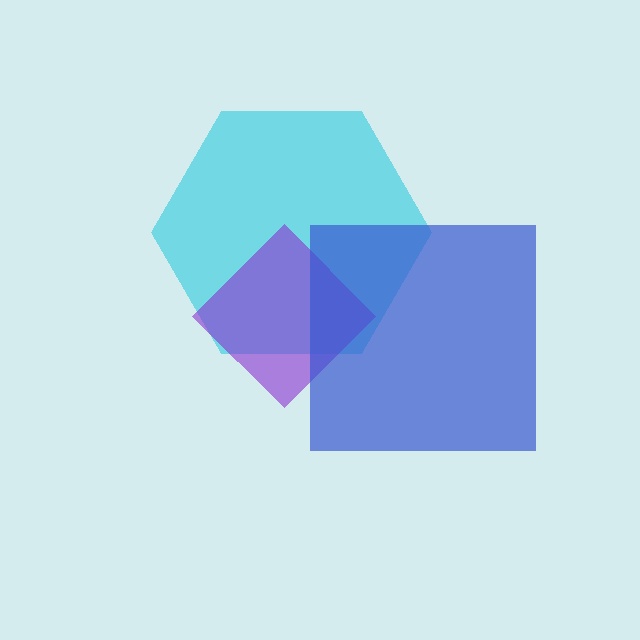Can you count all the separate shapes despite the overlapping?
Yes, there are 3 separate shapes.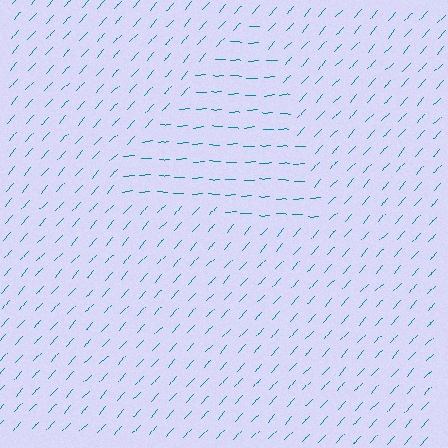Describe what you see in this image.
The image is filled with small teal line segments. A triangle region in the image has lines oriented differently from the surrounding lines, creating a visible texture boundary.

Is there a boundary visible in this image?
Yes, there is a texture boundary formed by a change in line orientation.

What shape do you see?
I see a triangle.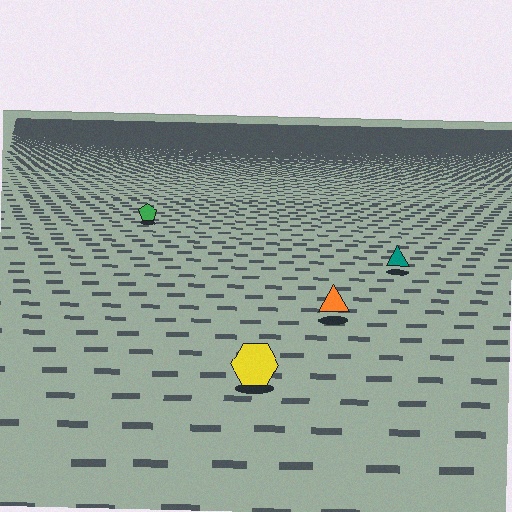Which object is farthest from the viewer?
The green pentagon is farthest from the viewer. It appears smaller and the ground texture around it is denser.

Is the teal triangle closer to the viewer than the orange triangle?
No. The orange triangle is closer — you can tell from the texture gradient: the ground texture is coarser near it.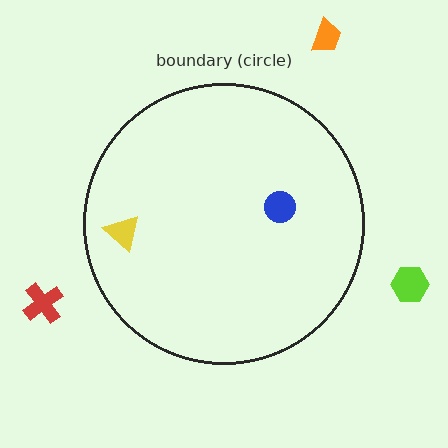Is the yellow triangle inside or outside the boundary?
Inside.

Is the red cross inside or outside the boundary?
Outside.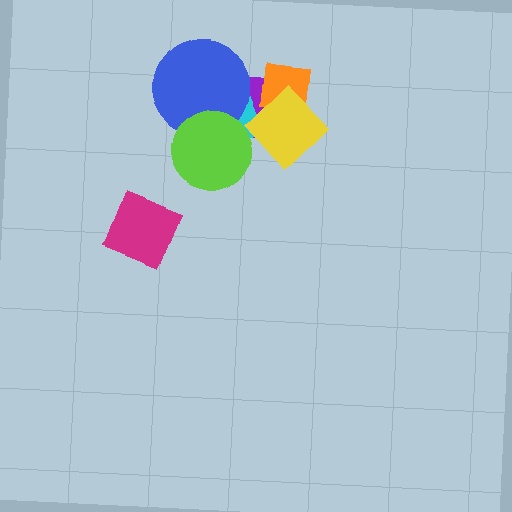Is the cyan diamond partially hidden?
Yes, it is partially covered by another shape.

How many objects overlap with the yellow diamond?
3 objects overlap with the yellow diamond.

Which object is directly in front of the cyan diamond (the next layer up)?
The yellow diamond is directly in front of the cyan diamond.